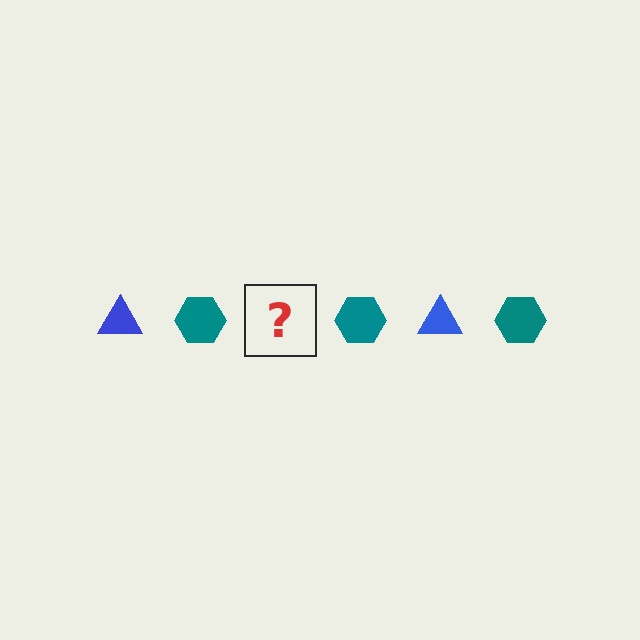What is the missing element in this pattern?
The missing element is a blue triangle.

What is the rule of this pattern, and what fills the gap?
The rule is that the pattern alternates between blue triangle and teal hexagon. The gap should be filled with a blue triangle.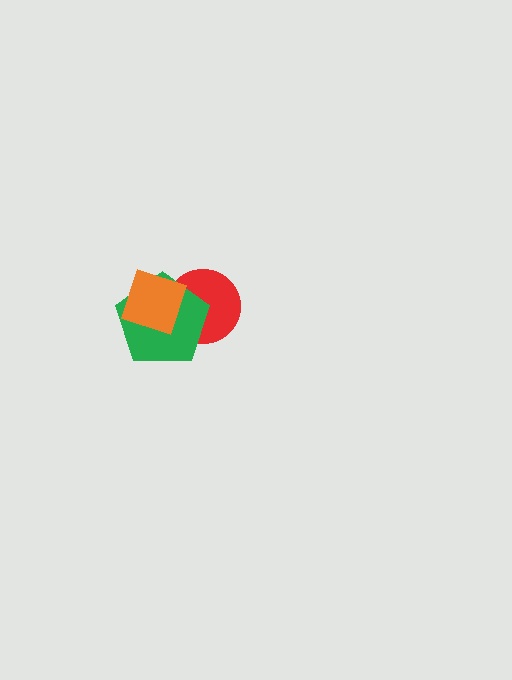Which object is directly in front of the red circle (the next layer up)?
The green pentagon is directly in front of the red circle.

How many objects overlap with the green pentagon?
2 objects overlap with the green pentagon.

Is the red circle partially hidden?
Yes, it is partially covered by another shape.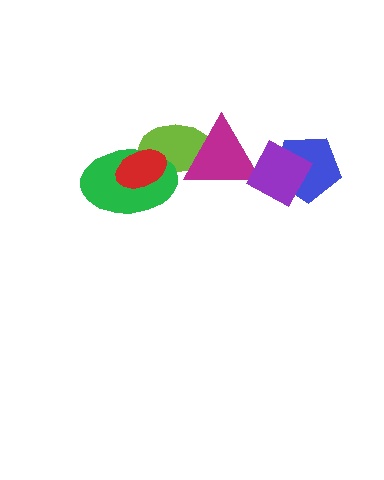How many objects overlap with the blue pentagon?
1 object overlaps with the blue pentagon.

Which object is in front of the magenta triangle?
The purple diamond is in front of the magenta triangle.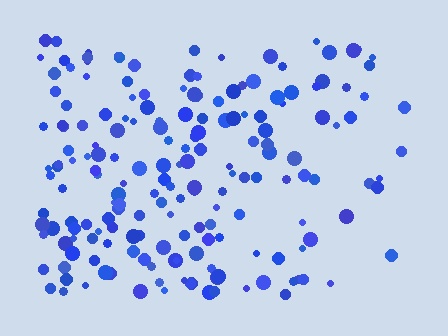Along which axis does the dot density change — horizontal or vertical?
Horizontal.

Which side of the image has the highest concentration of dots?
The left.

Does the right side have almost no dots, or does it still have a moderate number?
Still a moderate number, just noticeably fewer than the left.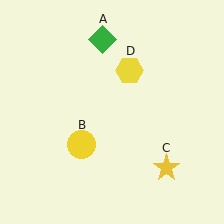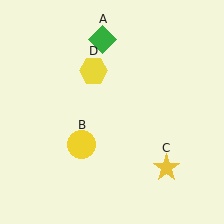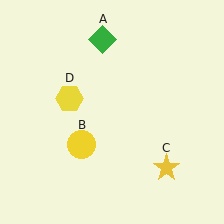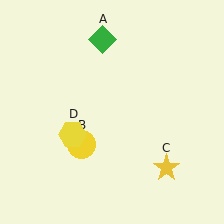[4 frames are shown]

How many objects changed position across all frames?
1 object changed position: yellow hexagon (object D).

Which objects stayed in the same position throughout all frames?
Green diamond (object A) and yellow circle (object B) and yellow star (object C) remained stationary.